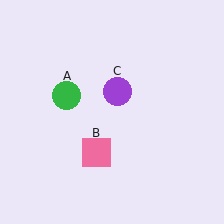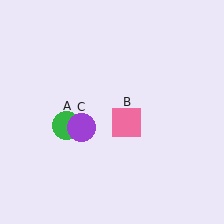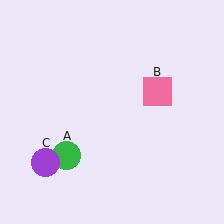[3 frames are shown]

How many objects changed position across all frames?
3 objects changed position: green circle (object A), pink square (object B), purple circle (object C).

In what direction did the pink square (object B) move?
The pink square (object B) moved up and to the right.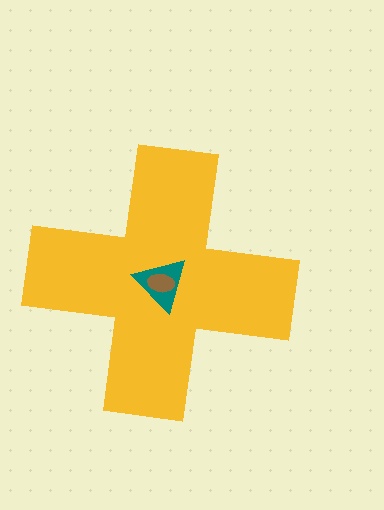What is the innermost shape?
The brown ellipse.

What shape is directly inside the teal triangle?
The brown ellipse.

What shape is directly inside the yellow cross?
The teal triangle.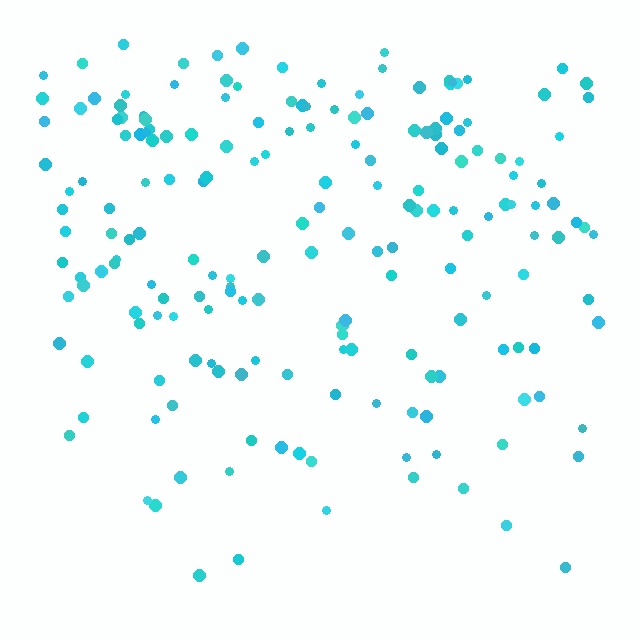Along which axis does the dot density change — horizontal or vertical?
Vertical.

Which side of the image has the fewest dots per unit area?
The bottom.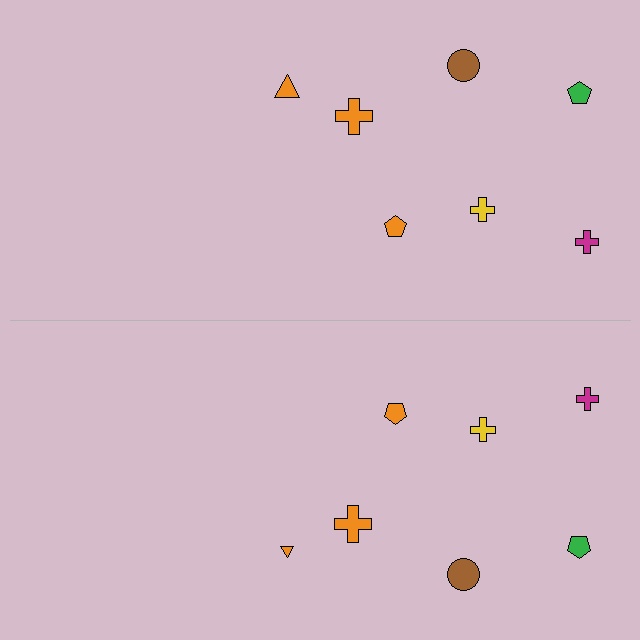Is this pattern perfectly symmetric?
No, the pattern is not perfectly symmetric. The orange triangle on the bottom side has a different size than its mirror counterpart.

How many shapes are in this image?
There are 14 shapes in this image.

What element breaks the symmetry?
The orange triangle on the bottom side has a different size than its mirror counterpart.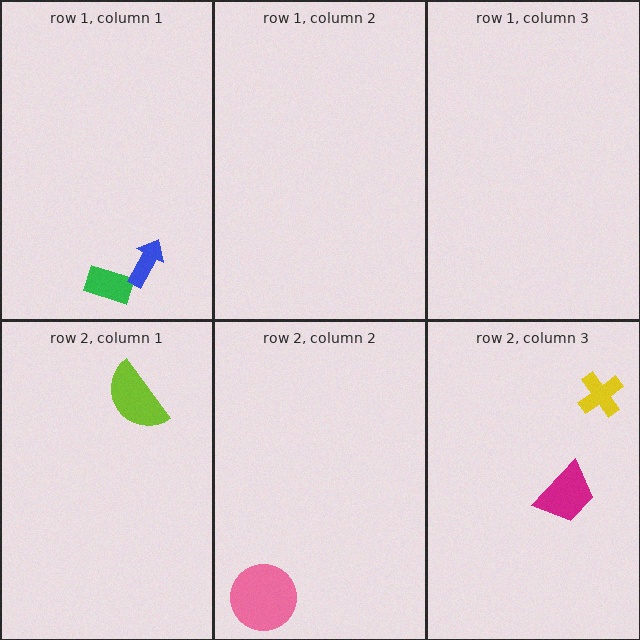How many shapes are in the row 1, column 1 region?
2.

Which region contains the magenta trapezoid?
The row 2, column 3 region.